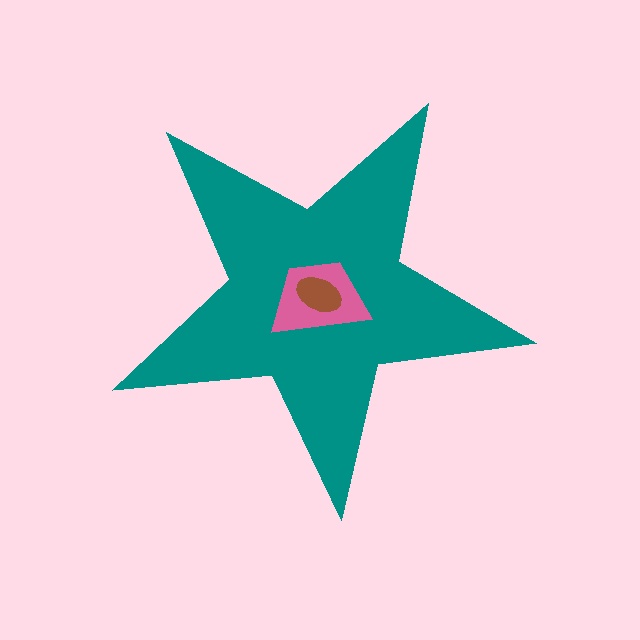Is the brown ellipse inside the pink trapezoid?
Yes.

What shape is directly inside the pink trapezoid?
The brown ellipse.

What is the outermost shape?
The teal star.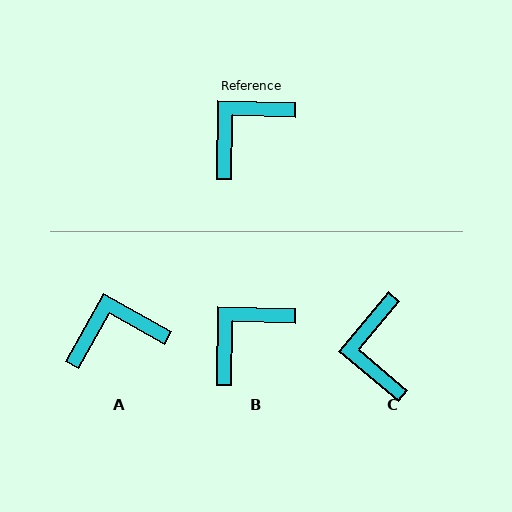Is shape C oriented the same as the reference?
No, it is off by about 51 degrees.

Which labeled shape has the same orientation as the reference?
B.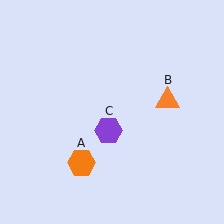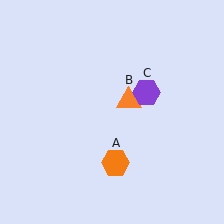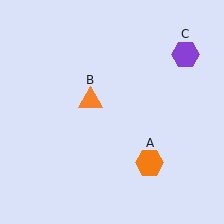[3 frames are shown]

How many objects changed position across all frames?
3 objects changed position: orange hexagon (object A), orange triangle (object B), purple hexagon (object C).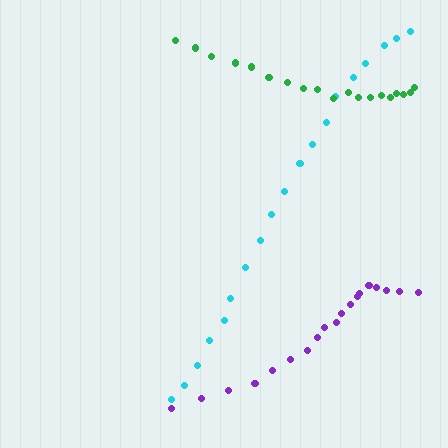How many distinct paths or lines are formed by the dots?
There are 3 distinct paths.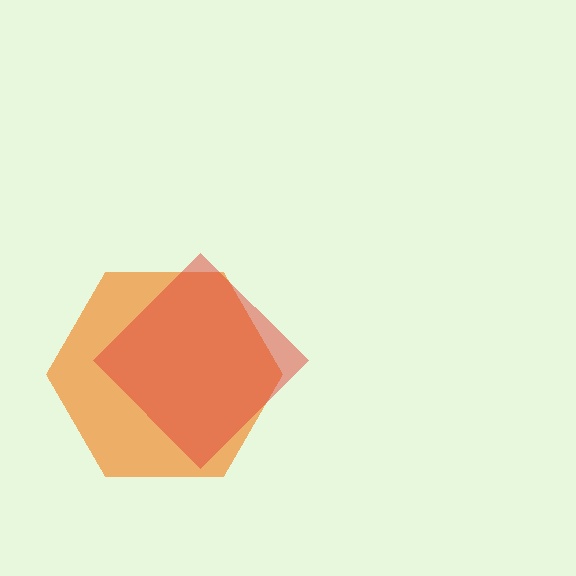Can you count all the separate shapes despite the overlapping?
Yes, there are 2 separate shapes.